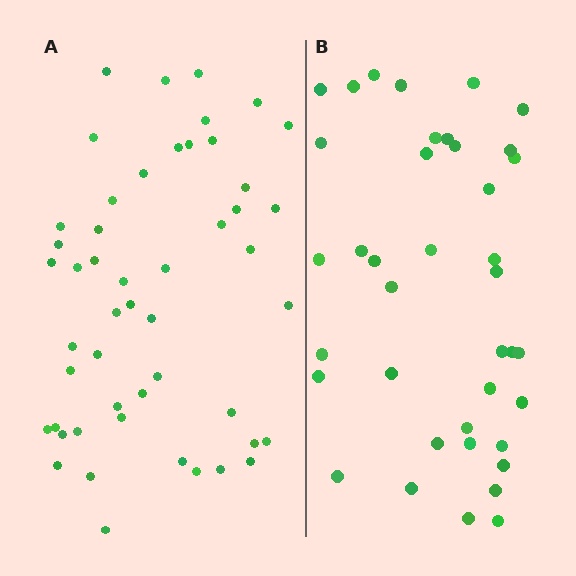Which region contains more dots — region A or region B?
Region A (the left region) has more dots.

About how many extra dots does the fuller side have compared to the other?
Region A has roughly 12 or so more dots than region B.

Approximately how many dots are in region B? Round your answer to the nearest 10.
About 40 dots. (The exact count is 39, which rounds to 40.)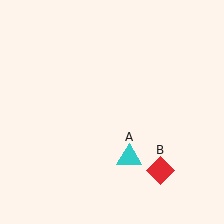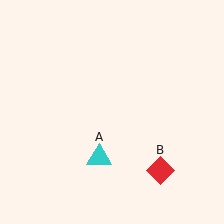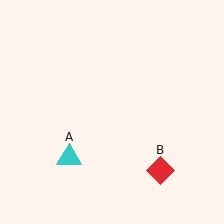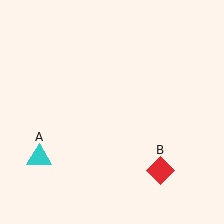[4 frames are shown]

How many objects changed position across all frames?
1 object changed position: cyan triangle (object A).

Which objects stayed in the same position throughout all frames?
Red diamond (object B) remained stationary.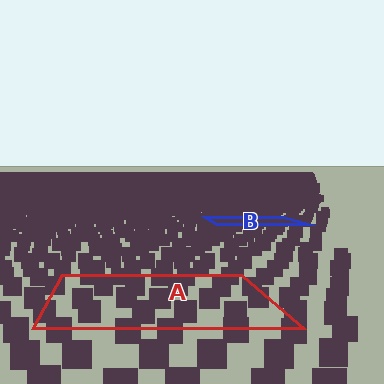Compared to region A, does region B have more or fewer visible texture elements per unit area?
Region B has more texture elements per unit area — they are packed more densely because it is farther away.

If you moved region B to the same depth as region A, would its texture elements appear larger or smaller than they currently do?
They would appear larger. At a closer depth, the same texture elements are projected at a bigger on-screen size.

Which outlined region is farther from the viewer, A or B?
Region B is farther from the viewer — the texture elements inside it appear smaller and more densely packed.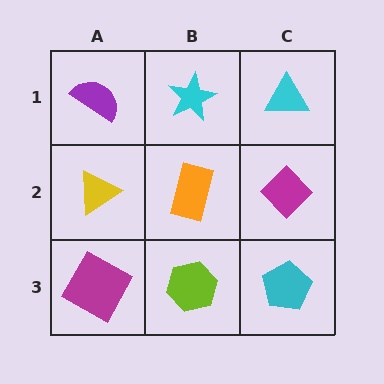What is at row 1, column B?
A cyan star.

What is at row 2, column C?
A magenta diamond.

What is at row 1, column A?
A purple semicircle.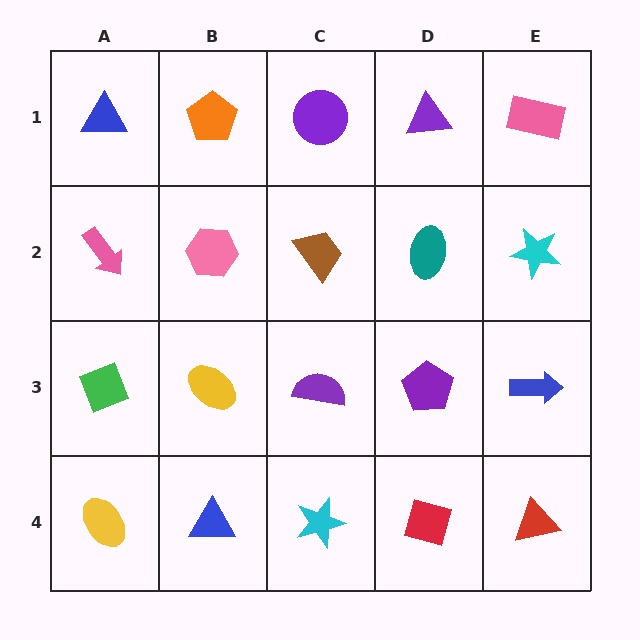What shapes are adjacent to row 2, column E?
A pink rectangle (row 1, column E), a blue arrow (row 3, column E), a teal ellipse (row 2, column D).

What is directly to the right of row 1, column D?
A pink rectangle.